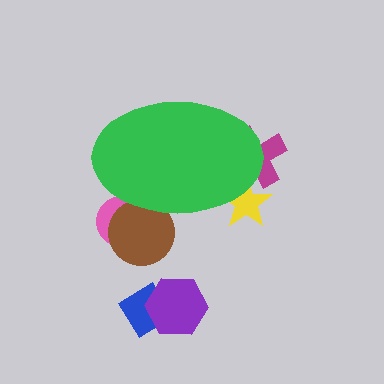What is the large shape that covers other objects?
A green ellipse.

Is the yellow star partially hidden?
Yes, the yellow star is partially hidden behind the green ellipse.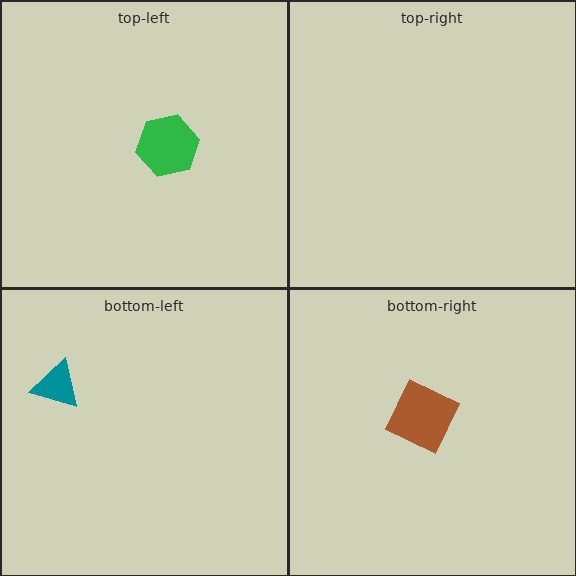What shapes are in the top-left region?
The green hexagon.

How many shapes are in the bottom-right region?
1.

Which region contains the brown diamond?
The bottom-right region.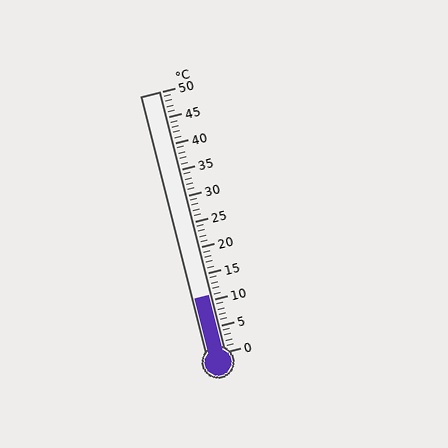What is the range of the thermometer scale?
The thermometer scale ranges from 0°C to 50°C.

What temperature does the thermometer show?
The thermometer shows approximately 11°C.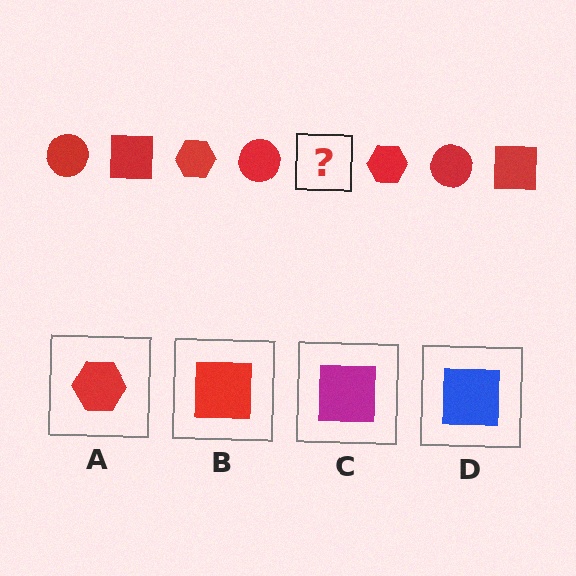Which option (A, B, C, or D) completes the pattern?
B.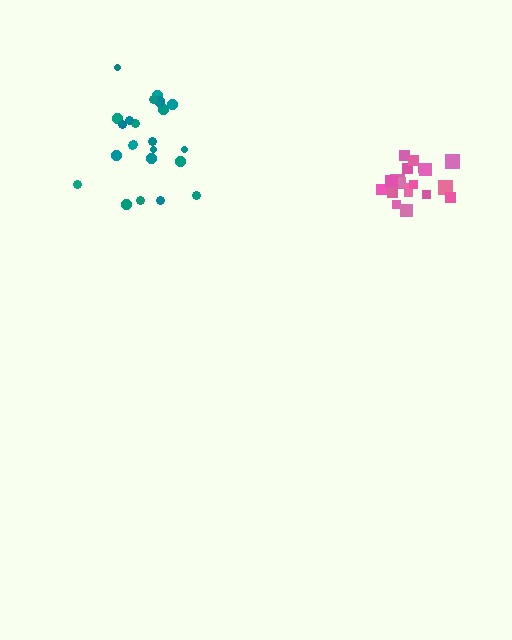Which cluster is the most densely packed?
Pink.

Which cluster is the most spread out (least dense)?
Teal.